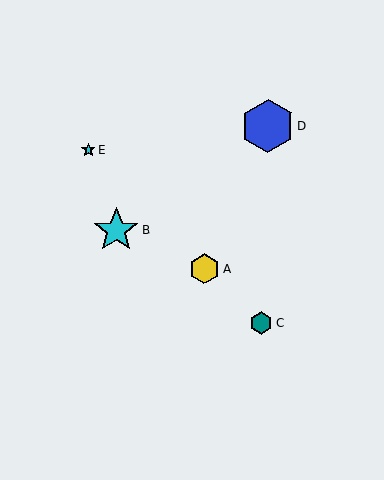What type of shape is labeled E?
Shape E is a cyan star.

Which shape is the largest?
The blue hexagon (labeled D) is the largest.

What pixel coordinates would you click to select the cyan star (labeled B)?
Click at (116, 231) to select the cyan star B.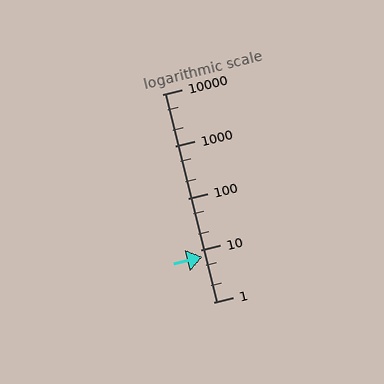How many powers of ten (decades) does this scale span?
The scale spans 4 decades, from 1 to 10000.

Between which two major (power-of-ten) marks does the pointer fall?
The pointer is between 1 and 10.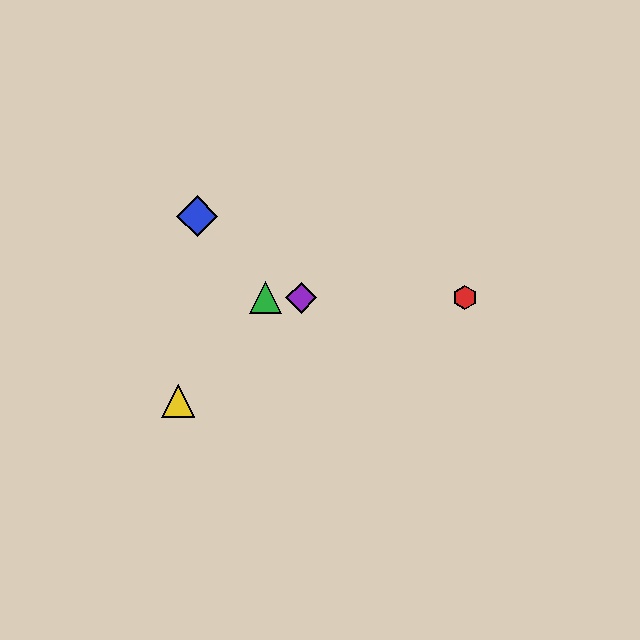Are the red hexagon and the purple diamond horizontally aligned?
Yes, both are at y≈298.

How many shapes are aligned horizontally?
3 shapes (the red hexagon, the green triangle, the purple diamond) are aligned horizontally.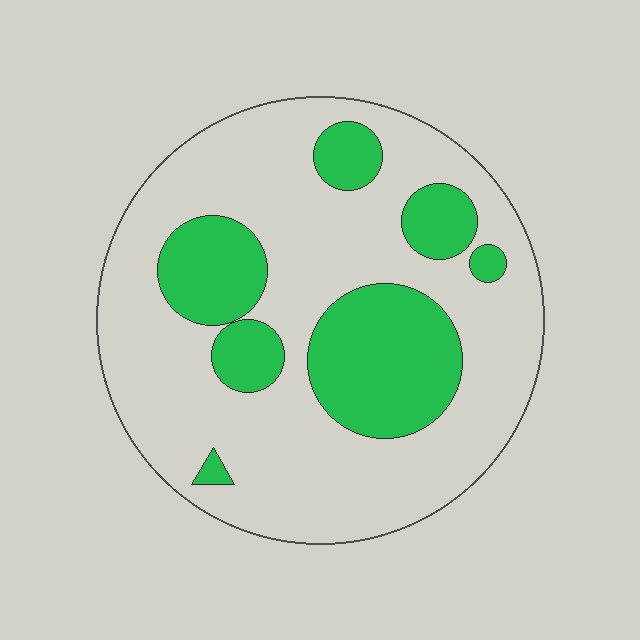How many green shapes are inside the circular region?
7.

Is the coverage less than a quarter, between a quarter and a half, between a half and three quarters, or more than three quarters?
Between a quarter and a half.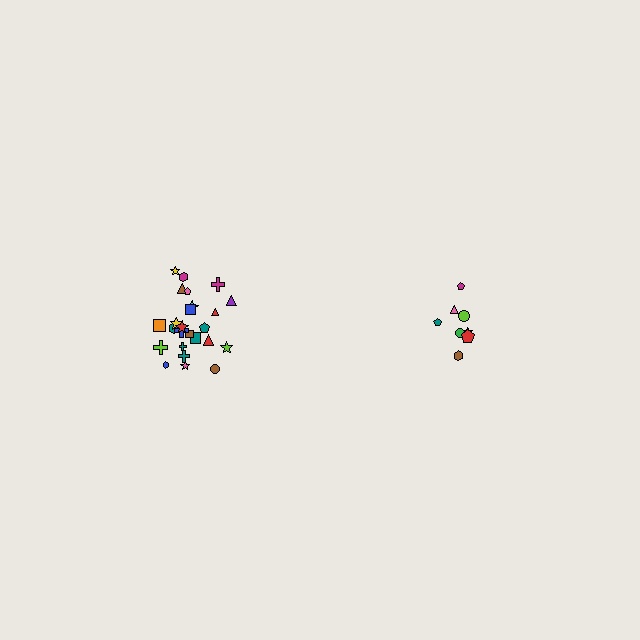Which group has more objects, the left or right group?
The left group.